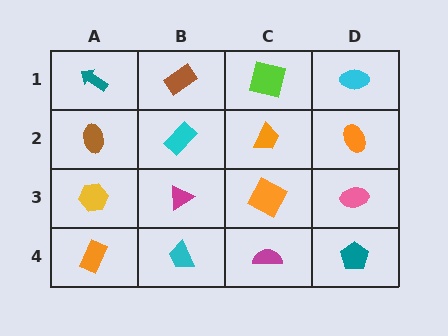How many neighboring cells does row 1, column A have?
2.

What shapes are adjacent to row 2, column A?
A teal arrow (row 1, column A), a yellow hexagon (row 3, column A), a cyan rectangle (row 2, column B).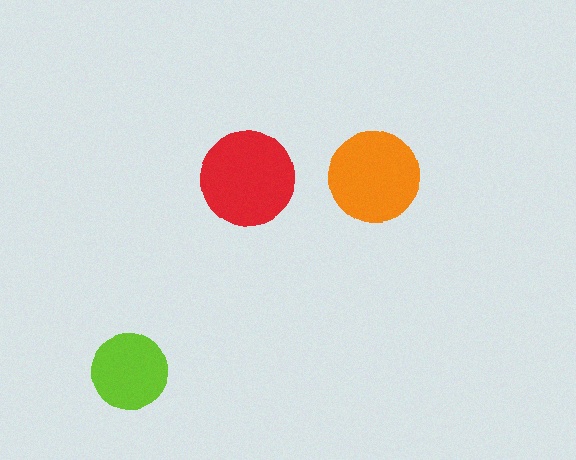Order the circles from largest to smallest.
the red one, the orange one, the lime one.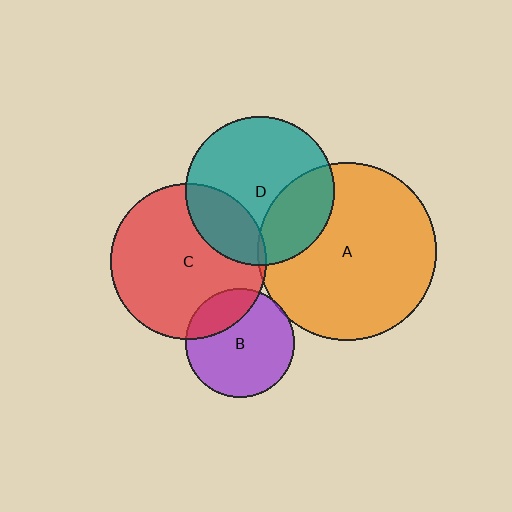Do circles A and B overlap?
Yes.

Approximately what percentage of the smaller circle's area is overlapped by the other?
Approximately 5%.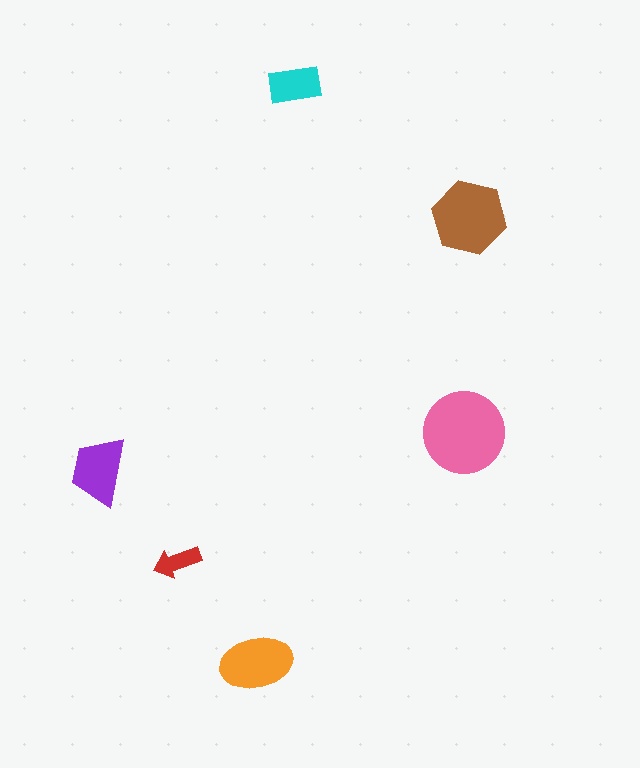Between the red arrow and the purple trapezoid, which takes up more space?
The purple trapezoid.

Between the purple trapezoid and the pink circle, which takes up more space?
The pink circle.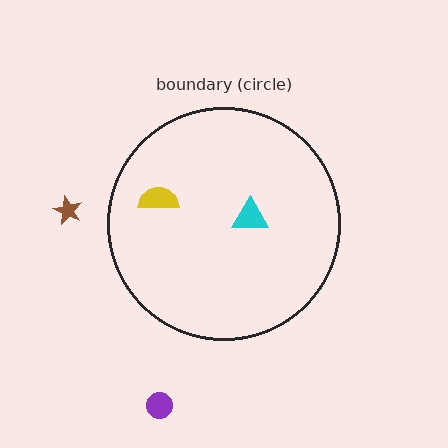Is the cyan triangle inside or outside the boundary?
Inside.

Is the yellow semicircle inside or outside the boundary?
Inside.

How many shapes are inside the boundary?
2 inside, 2 outside.